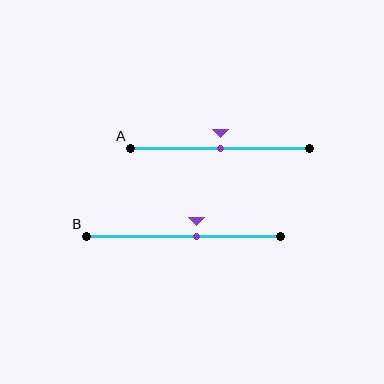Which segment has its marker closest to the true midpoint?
Segment A has its marker closest to the true midpoint.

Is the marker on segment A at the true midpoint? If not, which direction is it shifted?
Yes, the marker on segment A is at the true midpoint.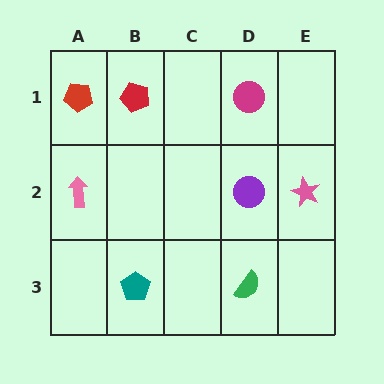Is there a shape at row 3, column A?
No, that cell is empty.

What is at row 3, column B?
A teal pentagon.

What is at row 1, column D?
A magenta circle.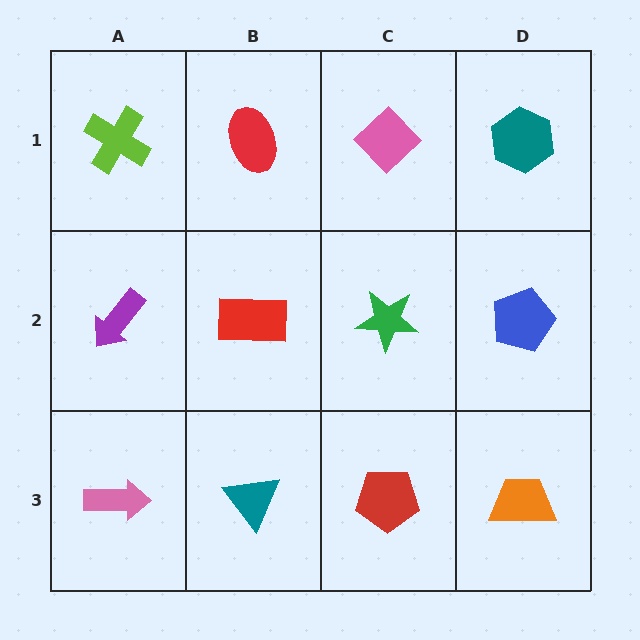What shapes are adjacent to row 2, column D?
A teal hexagon (row 1, column D), an orange trapezoid (row 3, column D), a green star (row 2, column C).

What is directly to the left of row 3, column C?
A teal triangle.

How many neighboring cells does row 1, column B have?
3.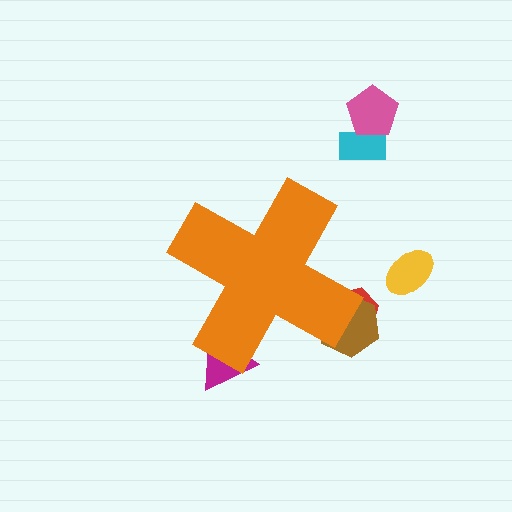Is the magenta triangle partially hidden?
Yes, the magenta triangle is partially hidden behind the orange cross.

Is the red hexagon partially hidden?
Yes, the red hexagon is partially hidden behind the orange cross.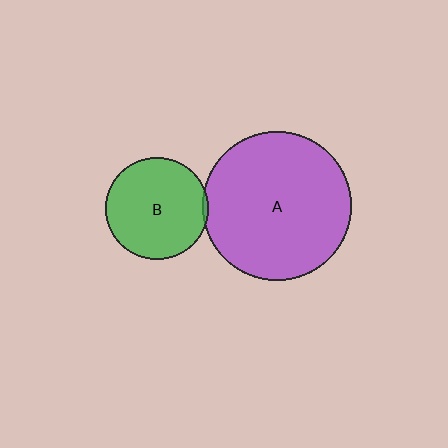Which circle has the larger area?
Circle A (purple).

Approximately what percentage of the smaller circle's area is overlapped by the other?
Approximately 5%.